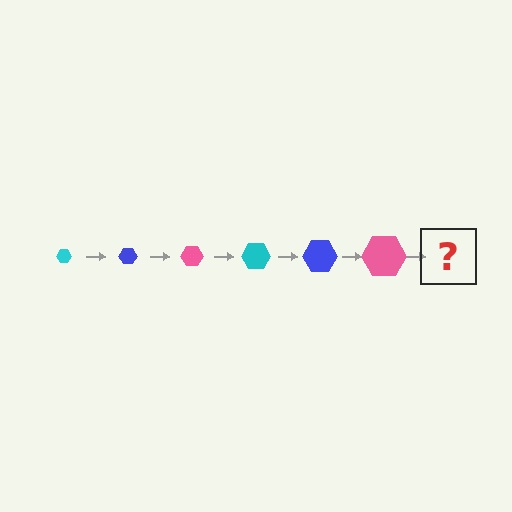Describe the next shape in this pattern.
It should be a cyan hexagon, larger than the previous one.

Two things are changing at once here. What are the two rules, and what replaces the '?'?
The two rules are that the hexagon grows larger each step and the color cycles through cyan, blue, and pink. The '?' should be a cyan hexagon, larger than the previous one.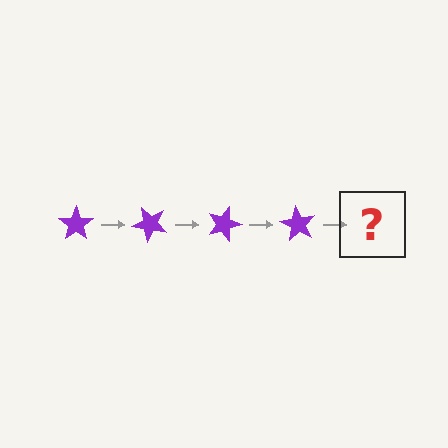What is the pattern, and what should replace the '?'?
The pattern is that the star rotates 45 degrees each step. The '?' should be a purple star rotated 180 degrees.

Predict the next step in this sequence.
The next step is a purple star rotated 180 degrees.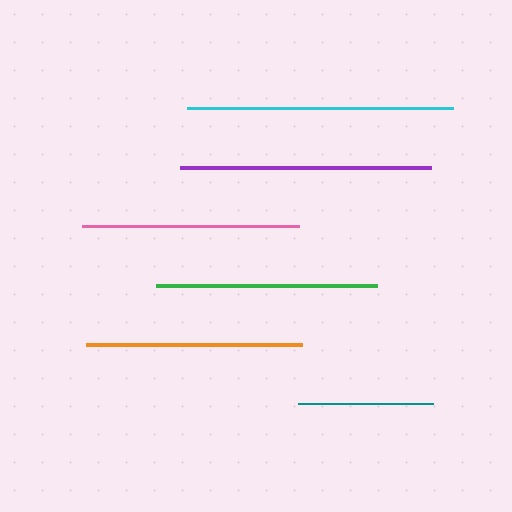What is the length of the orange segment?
The orange segment is approximately 215 pixels long.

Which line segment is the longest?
The cyan line is the longest at approximately 267 pixels.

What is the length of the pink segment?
The pink segment is approximately 217 pixels long.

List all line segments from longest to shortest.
From longest to shortest: cyan, purple, green, pink, orange, teal.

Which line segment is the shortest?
The teal line is the shortest at approximately 135 pixels.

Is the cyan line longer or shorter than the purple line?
The cyan line is longer than the purple line.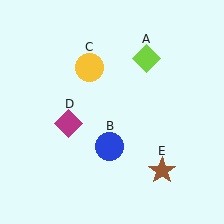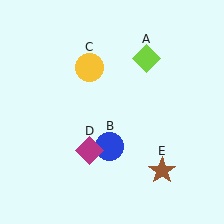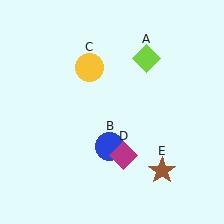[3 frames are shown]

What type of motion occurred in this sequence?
The magenta diamond (object D) rotated counterclockwise around the center of the scene.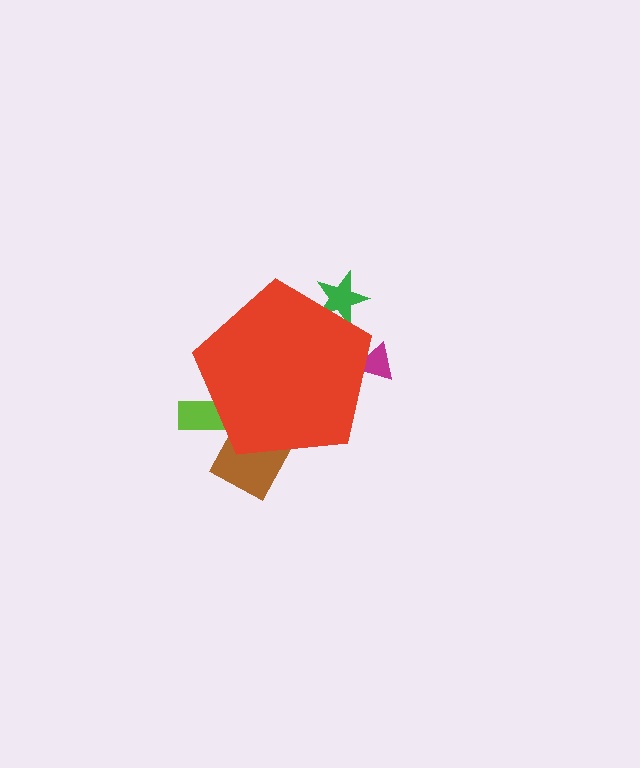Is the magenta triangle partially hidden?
Yes, the magenta triangle is partially hidden behind the red pentagon.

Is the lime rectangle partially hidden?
Yes, the lime rectangle is partially hidden behind the red pentagon.